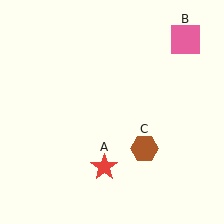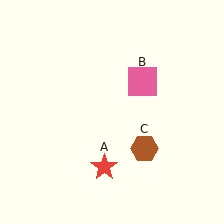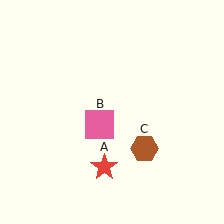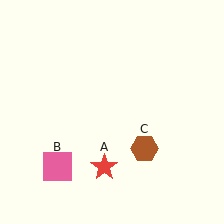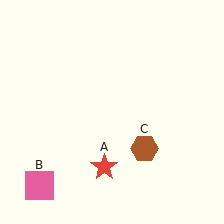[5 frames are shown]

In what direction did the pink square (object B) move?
The pink square (object B) moved down and to the left.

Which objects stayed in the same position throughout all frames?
Red star (object A) and brown hexagon (object C) remained stationary.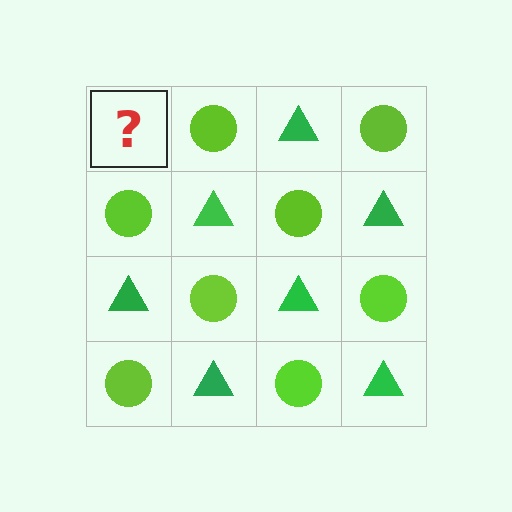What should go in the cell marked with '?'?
The missing cell should contain a green triangle.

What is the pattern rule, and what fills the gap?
The rule is that it alternates green triangle and lime circle in a checkerboard pattern. The gap should be filled with a green triangle.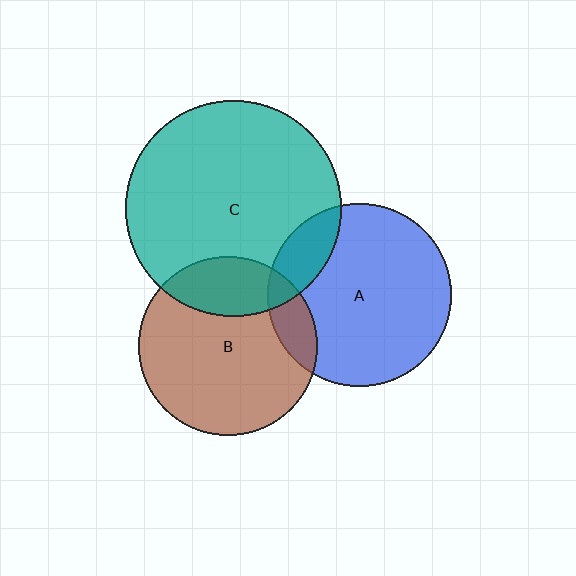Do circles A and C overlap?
Yes.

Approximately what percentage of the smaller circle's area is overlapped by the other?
Approximately 15%.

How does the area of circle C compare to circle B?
Approximately 1.5 times.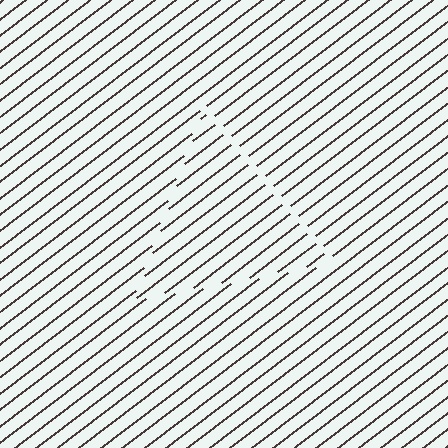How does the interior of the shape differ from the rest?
The interior of the shape contains the same grating, shifted by half a period — the contour is defined by the phase discontinuity where line-ends from the inner and outer gratings abut.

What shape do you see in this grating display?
An illusory triangle. The interior of the shape contains the same grating, shifted by half a period — the contour is defined by the phase discontinuity where line-ends from the inner and outer gratings abut.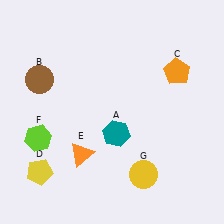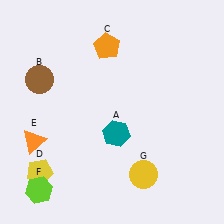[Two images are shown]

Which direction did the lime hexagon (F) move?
The lime hexagon (F) moved down.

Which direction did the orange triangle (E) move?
The orange triangle (E) moved left.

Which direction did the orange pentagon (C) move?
The orange pentagon (C) moved left.